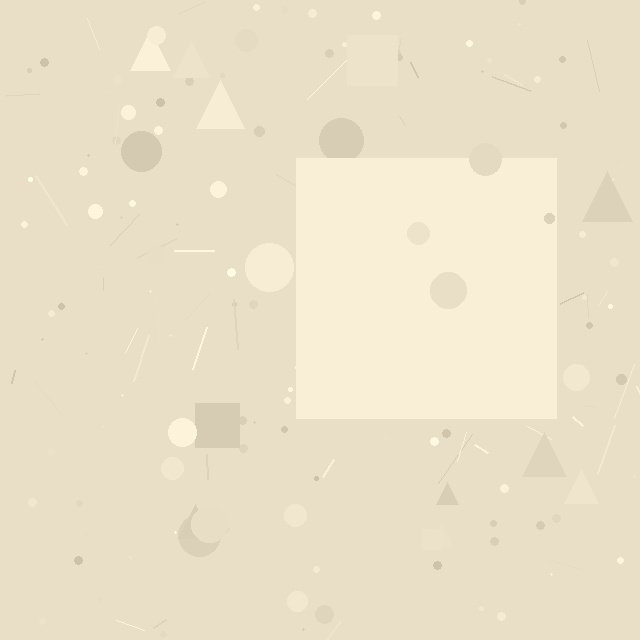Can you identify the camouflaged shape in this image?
The camouflaged shape is a square.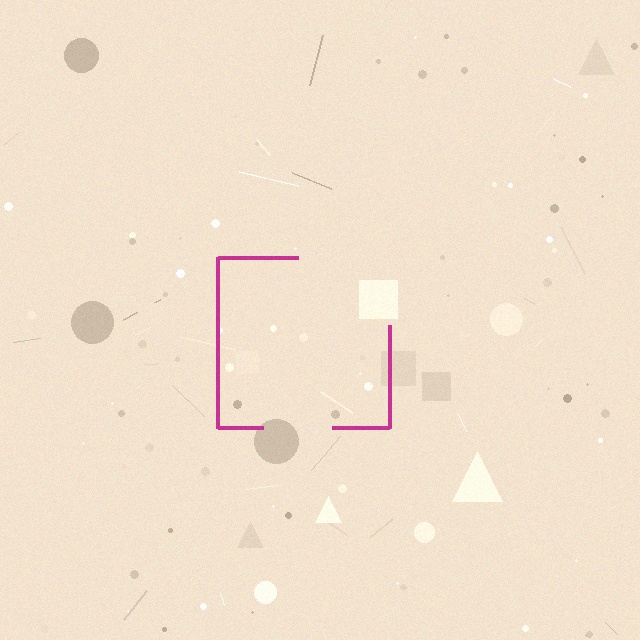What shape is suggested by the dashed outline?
The dashed outline suggests a square.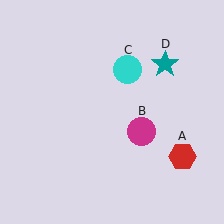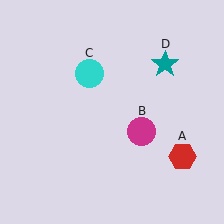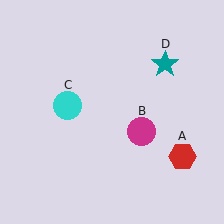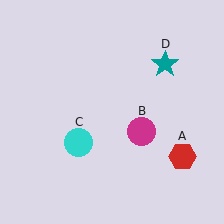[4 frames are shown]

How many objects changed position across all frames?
1 object changed position: cyan circle (object C).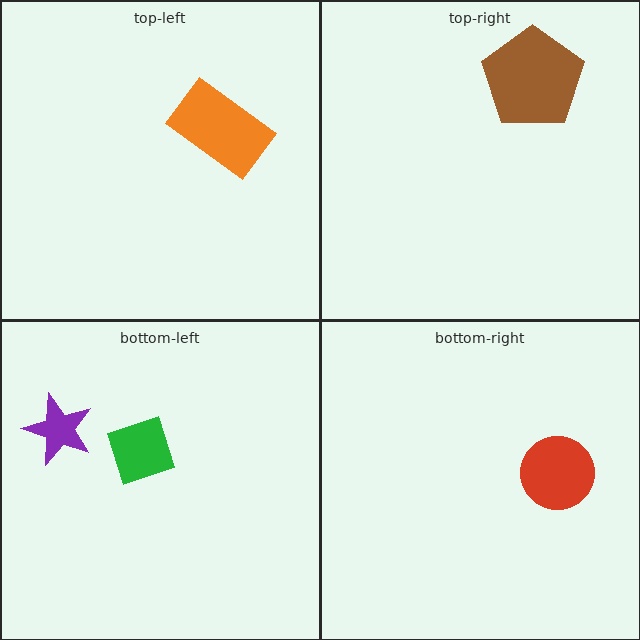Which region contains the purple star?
The bottom-left region.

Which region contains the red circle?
The bottom-right region.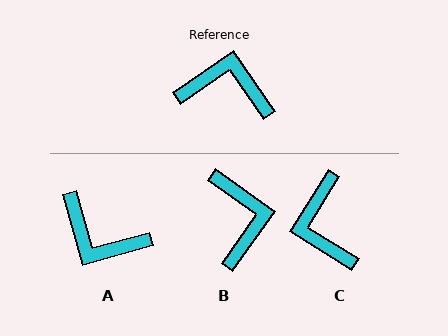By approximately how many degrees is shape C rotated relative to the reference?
Approximately 113 degrees counter-clockwise.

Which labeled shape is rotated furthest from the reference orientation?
A, about 160 degrees away.